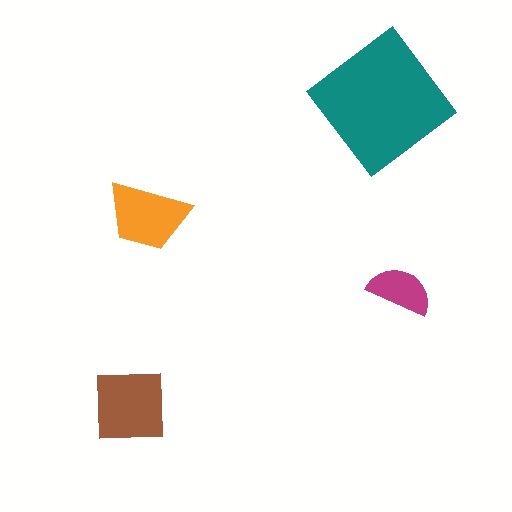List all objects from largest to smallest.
The teal diamond, the brown square, the orange trapezoid, the magenta semicircle.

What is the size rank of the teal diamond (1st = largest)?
1st.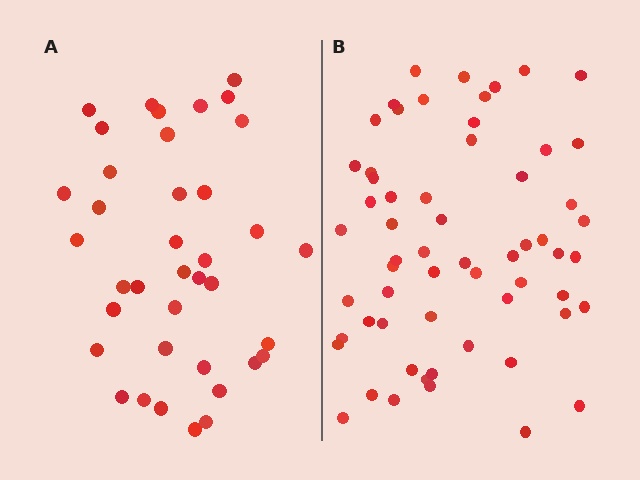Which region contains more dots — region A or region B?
Region B (the right region) has more dots.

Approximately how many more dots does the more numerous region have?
Region B has approximately 20 more dots than region A.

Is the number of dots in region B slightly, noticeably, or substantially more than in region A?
Region B has substantially more. The ratio is roughly 1.6 to 1.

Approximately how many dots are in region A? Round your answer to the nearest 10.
About 40 dots. (The exact count is 38, which rounds to 40.)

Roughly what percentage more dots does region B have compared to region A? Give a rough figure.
About 60% more.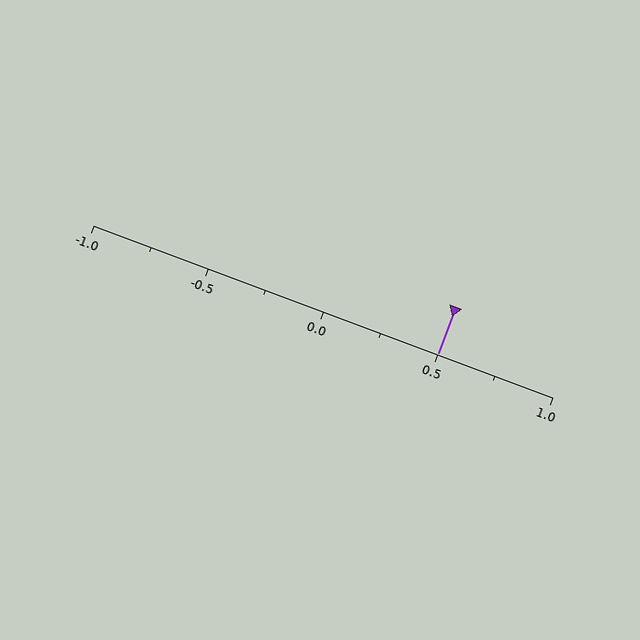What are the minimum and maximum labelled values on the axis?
The axis runs from -1.0 to 1.0.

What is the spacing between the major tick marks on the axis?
The major ticks are spaced 0.5 apart.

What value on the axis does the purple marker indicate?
The marker indicates approximately 0.5.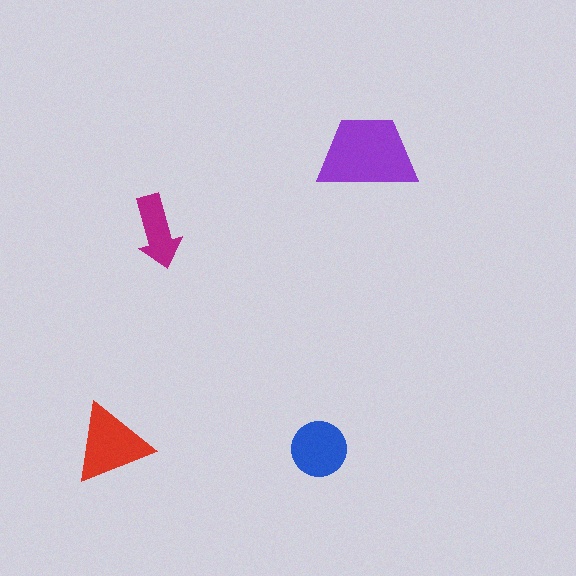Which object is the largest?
The purple trapezoid.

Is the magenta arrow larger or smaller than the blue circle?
Smaller.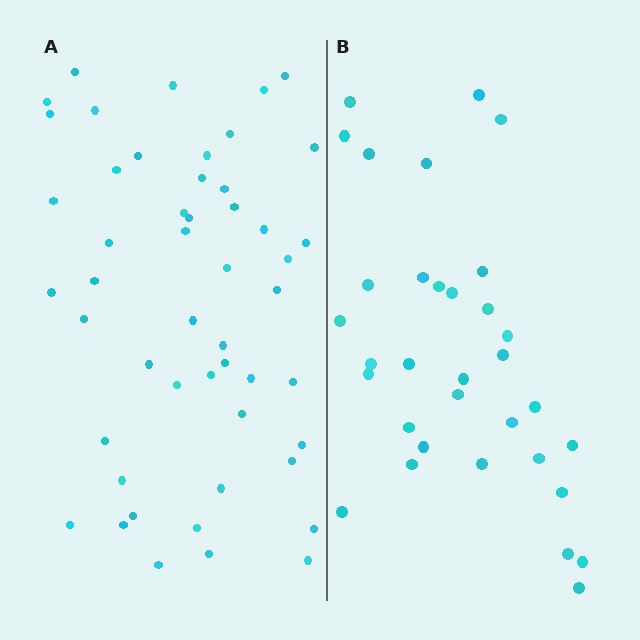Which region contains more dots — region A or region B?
Region A (the left region) has more dots.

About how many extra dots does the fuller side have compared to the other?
Region A has approximately 15 more dots than region B.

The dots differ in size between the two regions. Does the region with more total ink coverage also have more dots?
No. Region B has more total ink coverage because its dots are larger, but region A actually contains more individual dots. Total area can be misleading — the number of items is what matters here.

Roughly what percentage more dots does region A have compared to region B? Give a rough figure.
About 50% more.